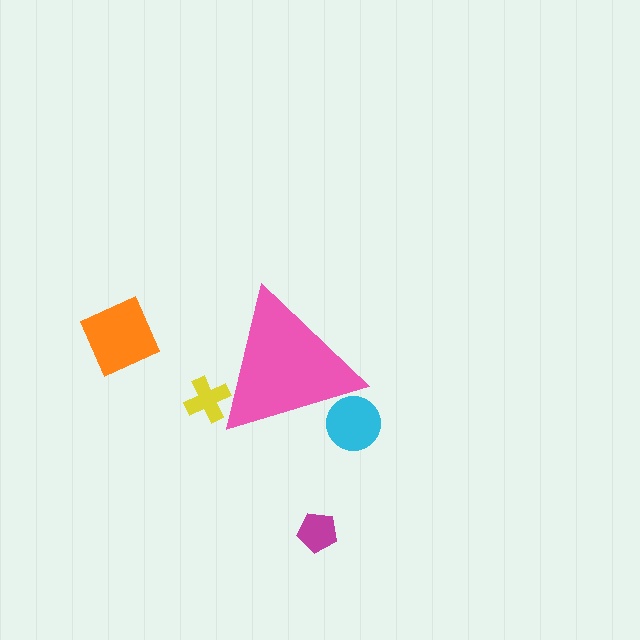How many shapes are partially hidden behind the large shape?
2 shapes are partially hidden.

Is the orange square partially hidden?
No, the orange square is fully visible.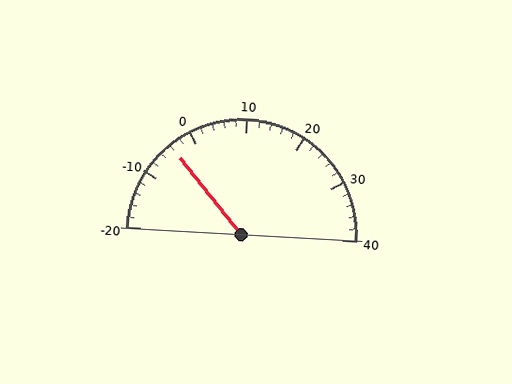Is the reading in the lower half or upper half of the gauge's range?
The reading is in the lower half of the range (-20 to 40).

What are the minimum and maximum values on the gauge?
The gauge ranges from -20 to 40.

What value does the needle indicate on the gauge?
The needle indicates approximately -4.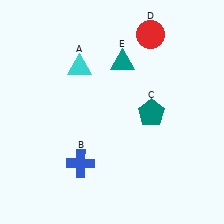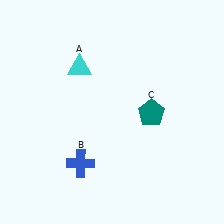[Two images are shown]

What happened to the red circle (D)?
The red circle (D) was removed in Image 2. It was in the top-right area of Image 1.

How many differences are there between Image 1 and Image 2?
There are 2 differences between the two images.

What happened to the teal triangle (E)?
The teal triangle (E) was removed in Image 2. It was in the top-right area of Image 1.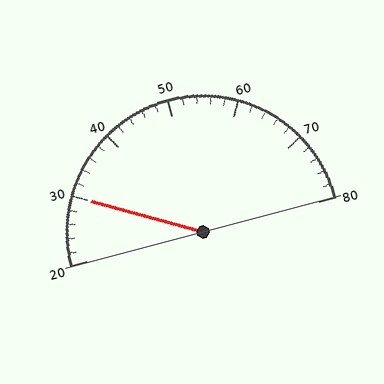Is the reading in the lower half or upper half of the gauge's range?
The reading is in the lower half of the range (20 to 80).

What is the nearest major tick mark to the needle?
The nearest major tick mark is 30.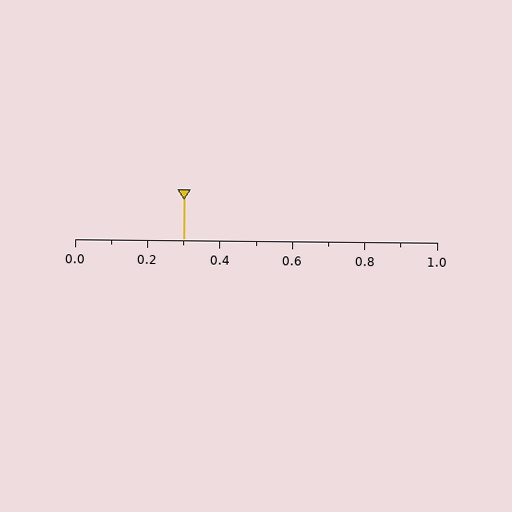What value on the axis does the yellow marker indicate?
The marker indicates approximately 0.3.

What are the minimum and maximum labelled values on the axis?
The axis runs from 0.0 to 1.0.